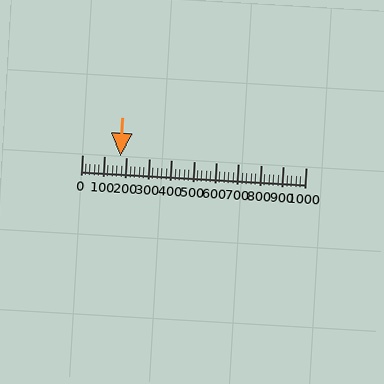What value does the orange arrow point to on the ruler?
The orange arrow points to approximately 172.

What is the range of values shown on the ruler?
The ruler shows values from 0 to 1000.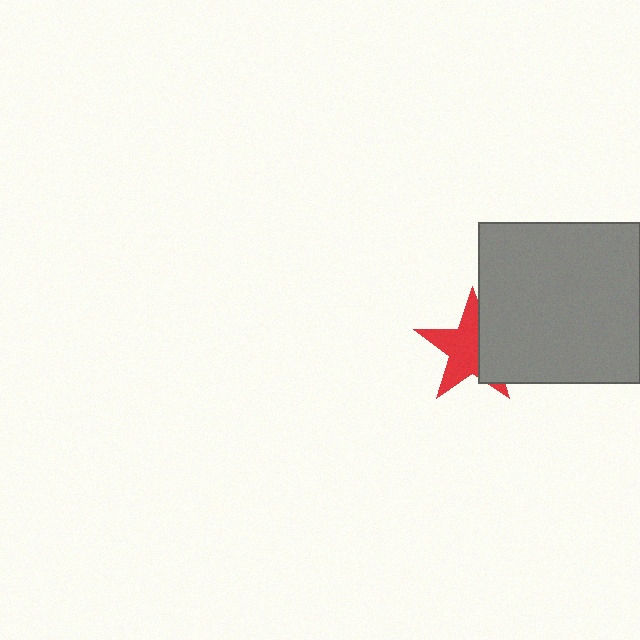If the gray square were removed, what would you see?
You would see the complete red star.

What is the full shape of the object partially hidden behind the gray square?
The partially hidden object is a red star.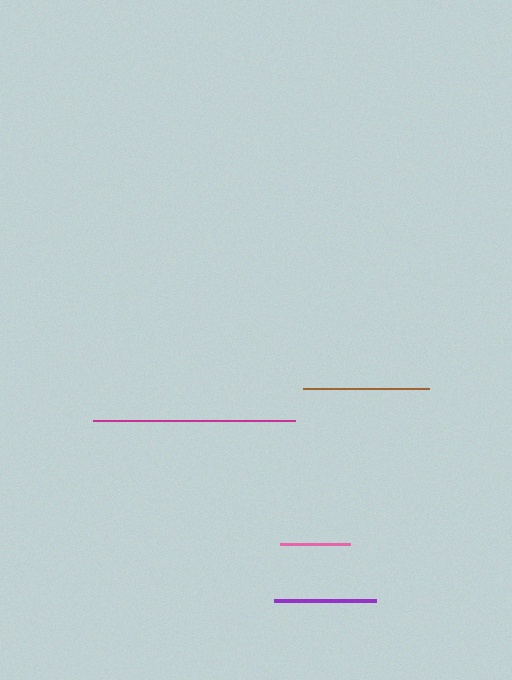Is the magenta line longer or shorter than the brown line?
The magenta line is longer than the brown line.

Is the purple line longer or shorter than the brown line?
The brown line is longer than the purple line.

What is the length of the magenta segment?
The magenta segment is approximately 202 pixels long.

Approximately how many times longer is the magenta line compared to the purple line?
The magenta line is approximately 2.0 times the length of the purple line.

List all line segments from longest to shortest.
From longest to shortest: magenta, brown, purple, pink.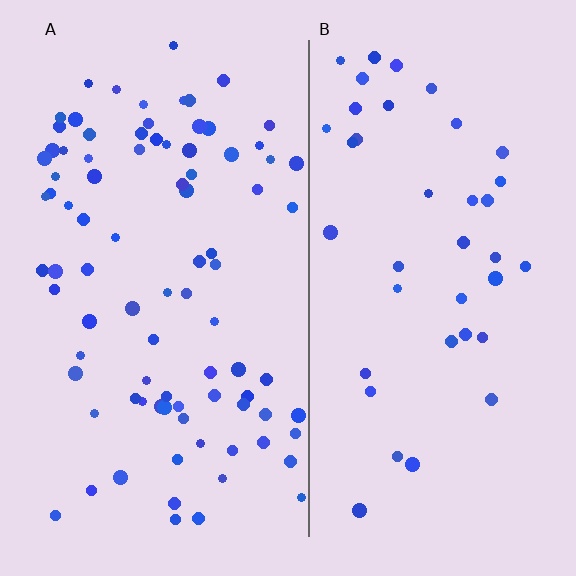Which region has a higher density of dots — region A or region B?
A (the left).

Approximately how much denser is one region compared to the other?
Approximately 2.2× — region A over region B.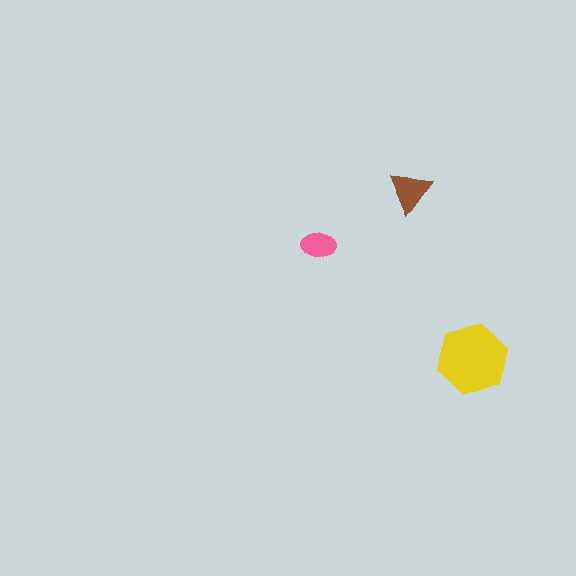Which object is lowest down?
The yellow hexagon is bottommost.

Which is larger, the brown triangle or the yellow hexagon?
The yellow hexagon.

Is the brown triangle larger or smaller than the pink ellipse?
Larger.